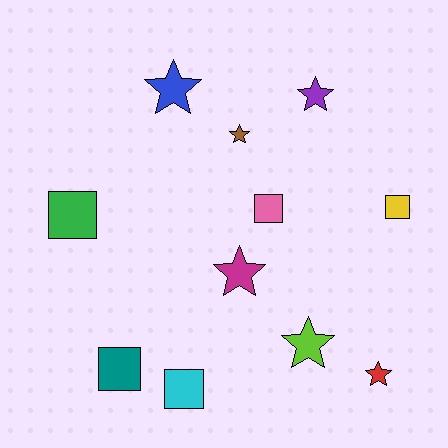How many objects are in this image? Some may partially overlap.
There are 11 objects.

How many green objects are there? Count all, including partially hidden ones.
There is 1 green object.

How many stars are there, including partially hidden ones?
There are 6 stars.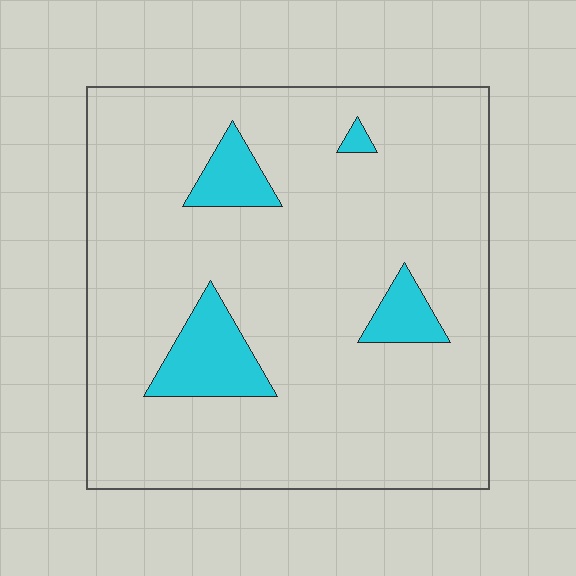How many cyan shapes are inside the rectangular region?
4.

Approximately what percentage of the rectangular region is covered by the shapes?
Approximately 10%.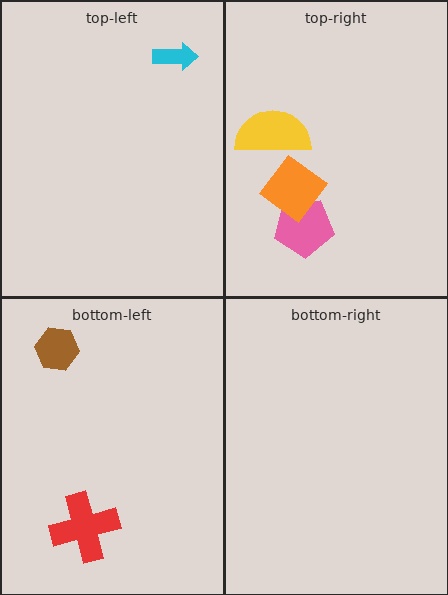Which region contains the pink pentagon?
The top-right region.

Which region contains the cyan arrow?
The top-left region.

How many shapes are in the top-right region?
3.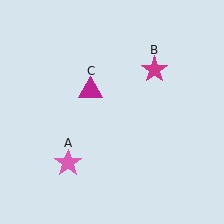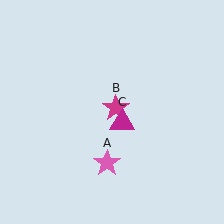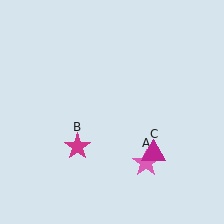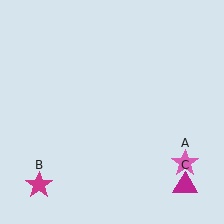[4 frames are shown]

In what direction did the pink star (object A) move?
The pink star (object A) moved right.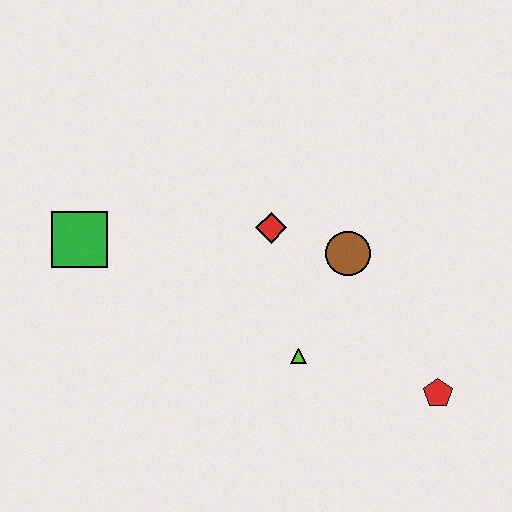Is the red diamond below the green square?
No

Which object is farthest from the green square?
The red pentagon is farthest from the green square.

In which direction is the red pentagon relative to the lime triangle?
The red pentagon is to the right of the lime triangle.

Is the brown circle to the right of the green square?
Yes